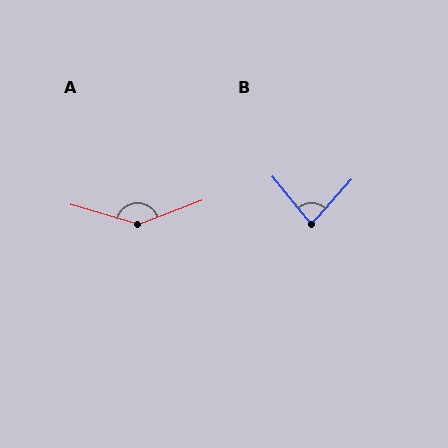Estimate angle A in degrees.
Approximately 143 degrees.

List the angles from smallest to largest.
B (81°), A (143°).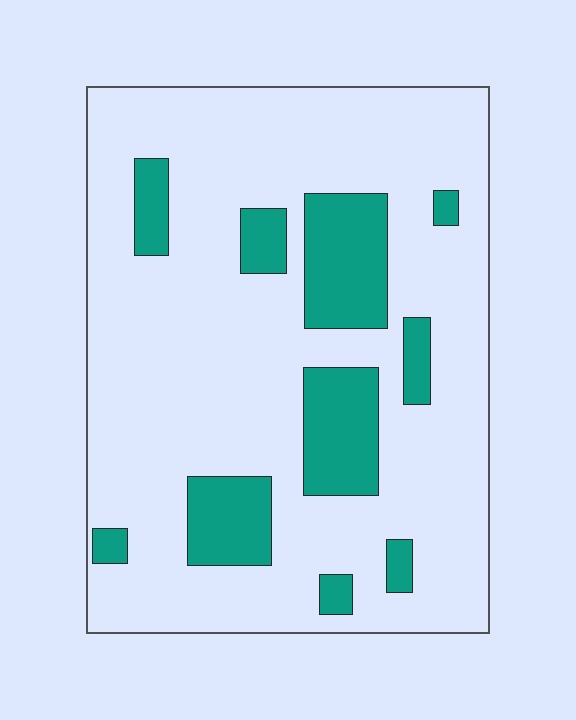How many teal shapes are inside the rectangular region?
10.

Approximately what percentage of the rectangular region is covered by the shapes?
Approximately 20%.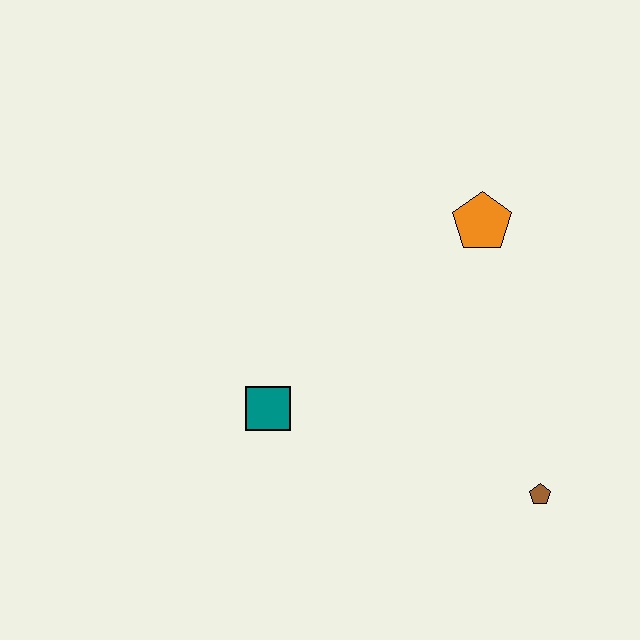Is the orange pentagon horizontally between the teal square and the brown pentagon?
Yes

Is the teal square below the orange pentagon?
Yes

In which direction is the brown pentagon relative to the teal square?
The brown pentagon is to the right of the teal square.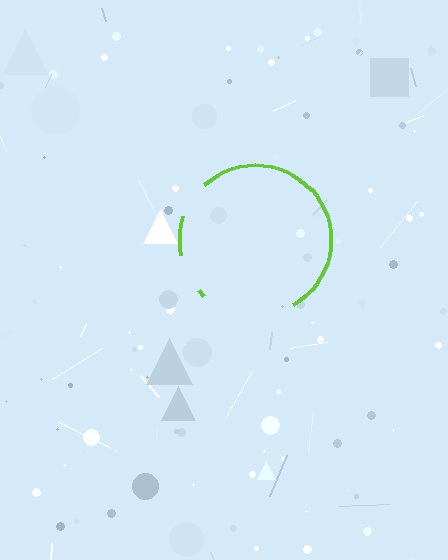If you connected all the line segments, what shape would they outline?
They would outline a circle.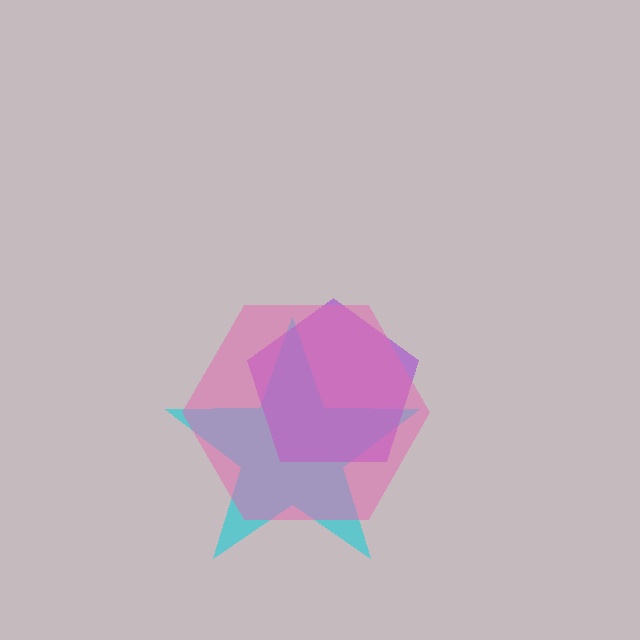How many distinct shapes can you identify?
There are 3 distinct shapes: a cyan star, a purple pentagon, a pink hexagon.